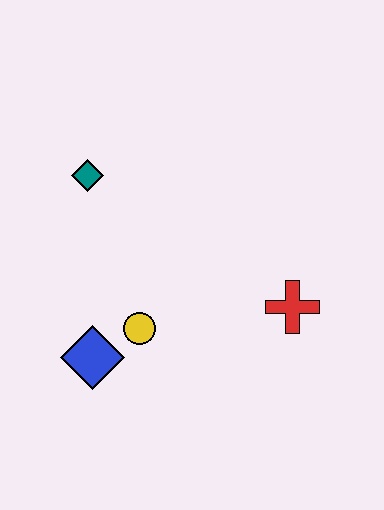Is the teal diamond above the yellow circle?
Yes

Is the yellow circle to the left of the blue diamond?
No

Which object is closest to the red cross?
The yellow circle is closest to the red cross.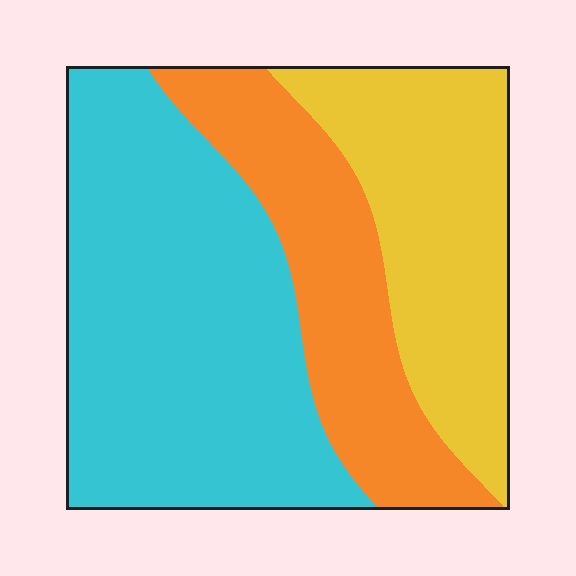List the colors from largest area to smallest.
From largest to smallest: cyan, yellow, orange.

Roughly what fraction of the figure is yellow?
Yellow covers about 30% of the figure.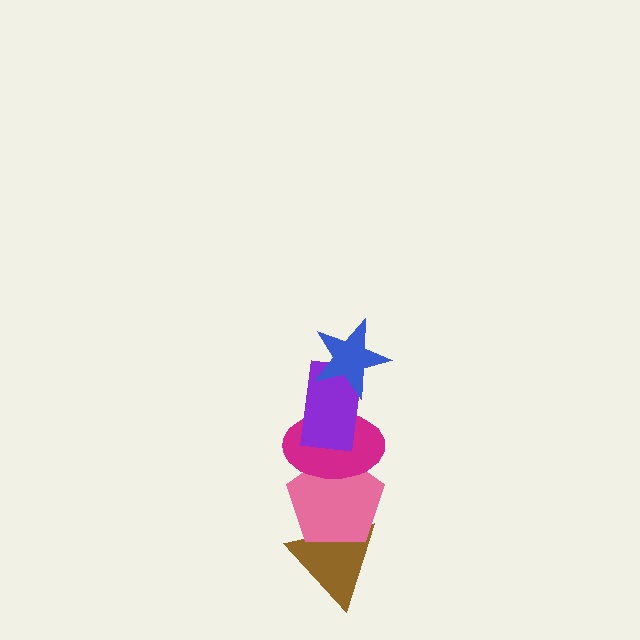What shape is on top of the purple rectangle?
The blue star is on top of the purple rectangle.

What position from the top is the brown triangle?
The brown triangle is 5th from the top.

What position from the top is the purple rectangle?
The purple rectangle is 2nd from the top.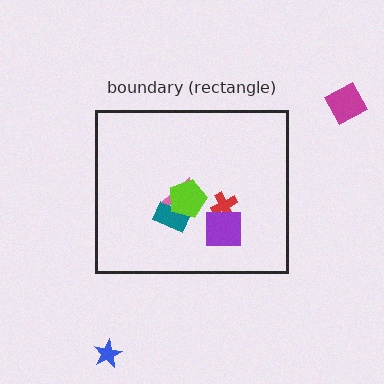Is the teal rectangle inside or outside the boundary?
Inside.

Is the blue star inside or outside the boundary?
Outside.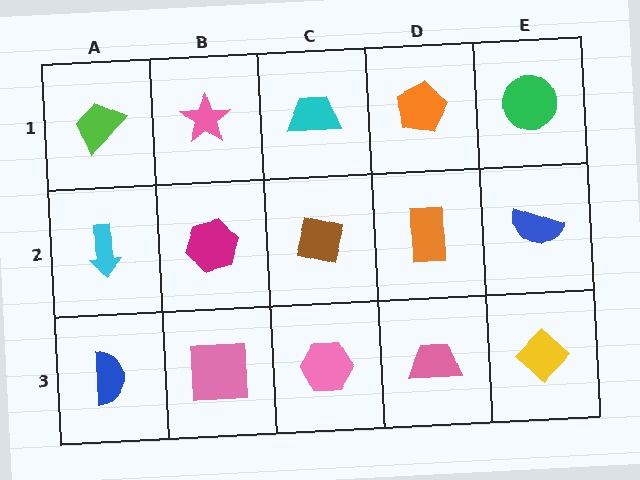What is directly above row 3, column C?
A brown square.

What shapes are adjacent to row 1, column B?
A magenta hexagon (row 2, column B), a lime trapezoid (row 1, column A), a cyan trapezoid (row 1, column C).